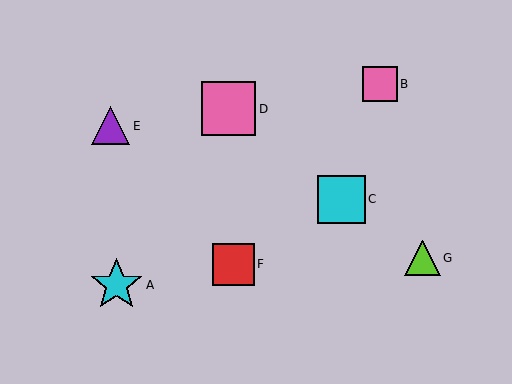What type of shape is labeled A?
Shape A is a cyan star.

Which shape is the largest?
The pink square (labeled D) is the largest.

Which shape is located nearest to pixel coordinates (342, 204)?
The cyan square (labeled C) at (341, 199) is nearest to that location.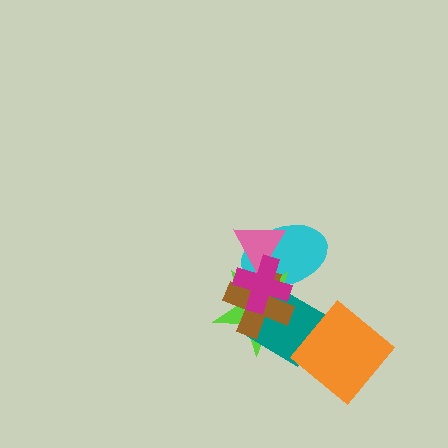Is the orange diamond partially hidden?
No, no other shape covers it.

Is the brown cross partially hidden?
Yes, it is partially covered by another shape.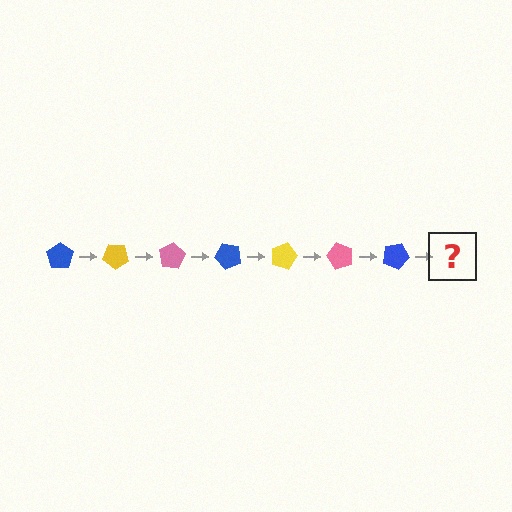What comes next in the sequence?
The next element should be a yellow pentagon, rotated 280 degrees from the start.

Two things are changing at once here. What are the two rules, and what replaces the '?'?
The two rules are that it rotates 40 degrees each step and the color cycles through blue, yellow, and pink. The '?' should be a yellow pentagon, rotated 280 degrees from the start.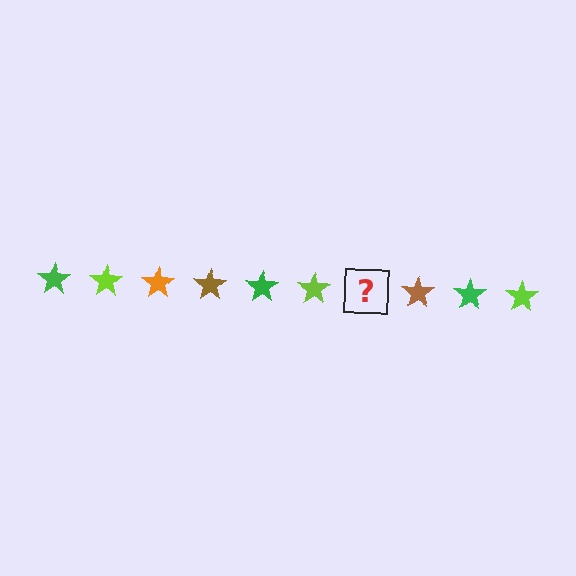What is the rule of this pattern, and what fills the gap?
The rule is that the pattern cycles through green, lime, orange, brown stars. The gap should be filled with an orange star.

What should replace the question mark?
The question mark should be replaced with an orange star.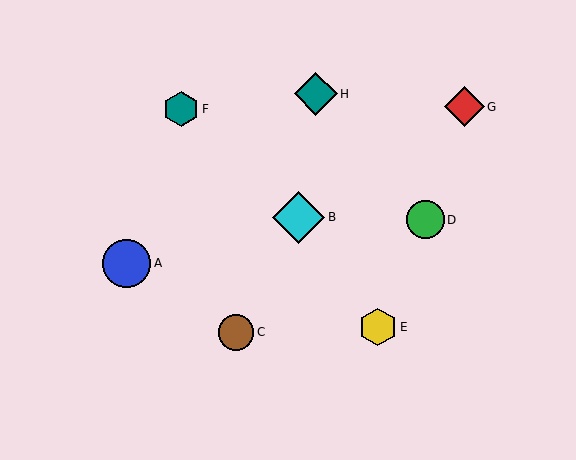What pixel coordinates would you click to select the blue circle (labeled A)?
Click at (127, 263) to select the blue circle A.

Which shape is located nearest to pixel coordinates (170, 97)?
The teal hexagon (labeled F) at (181, 109) is nearest to that location.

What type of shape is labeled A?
Shape A is a blue circle.